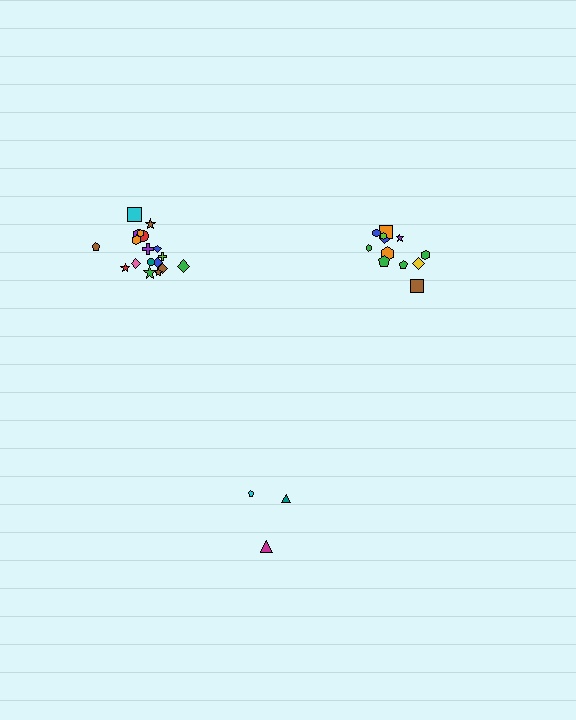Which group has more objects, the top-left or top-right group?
The top-left group.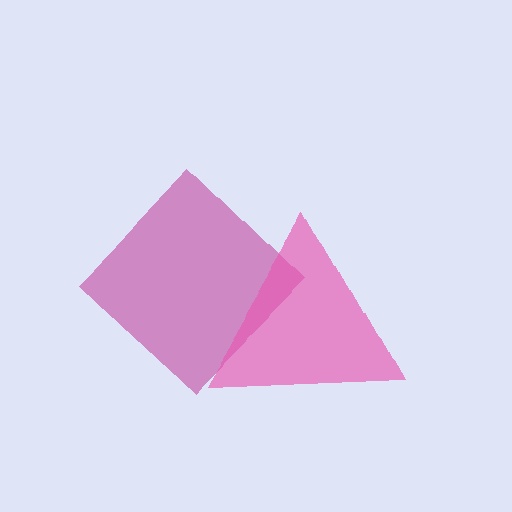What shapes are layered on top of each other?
The layered shapes are: a magenta diamond, a pink triangle.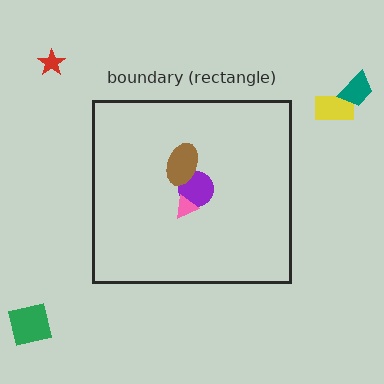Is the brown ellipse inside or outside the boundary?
Inside.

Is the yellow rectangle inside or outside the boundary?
Outside.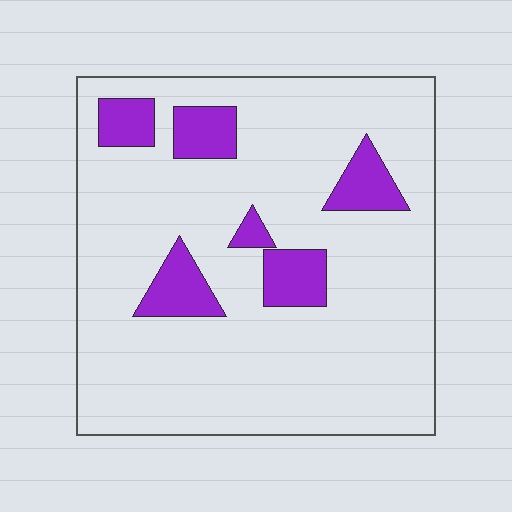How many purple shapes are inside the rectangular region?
6.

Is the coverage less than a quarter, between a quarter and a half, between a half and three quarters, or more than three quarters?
Less than a quarter.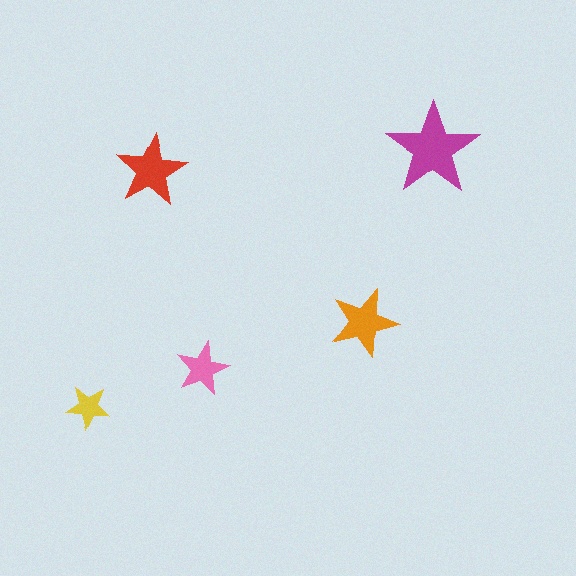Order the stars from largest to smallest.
the magenta one, the red one, the orange one, the pink one, the yellow one.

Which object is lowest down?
The yellow star is bottommost.